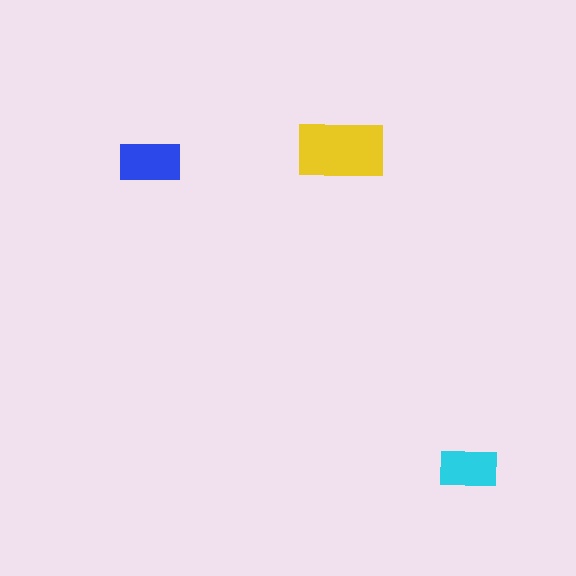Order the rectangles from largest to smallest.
the yellow one, the blue one, the cyan one.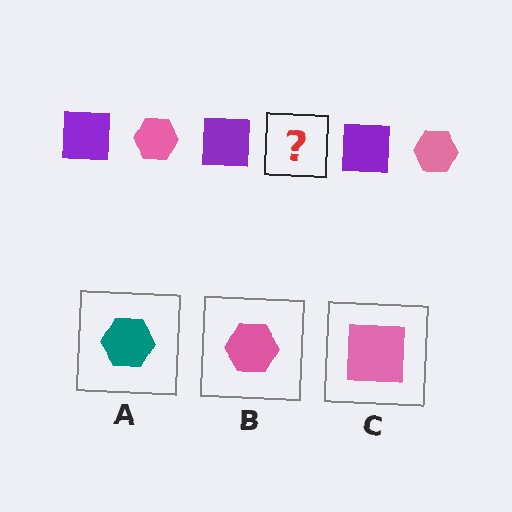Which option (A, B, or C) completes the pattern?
B.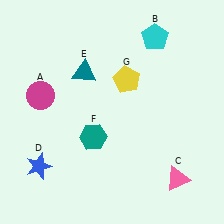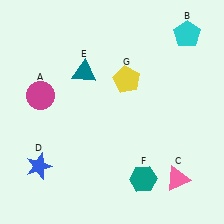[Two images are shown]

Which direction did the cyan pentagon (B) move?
The cyan pentagon (B) moved right.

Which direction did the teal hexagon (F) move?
The teal hexagon (F) moved right.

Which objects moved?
The objects that moved are: the cyan pentagon (B), the teal hexagon (F).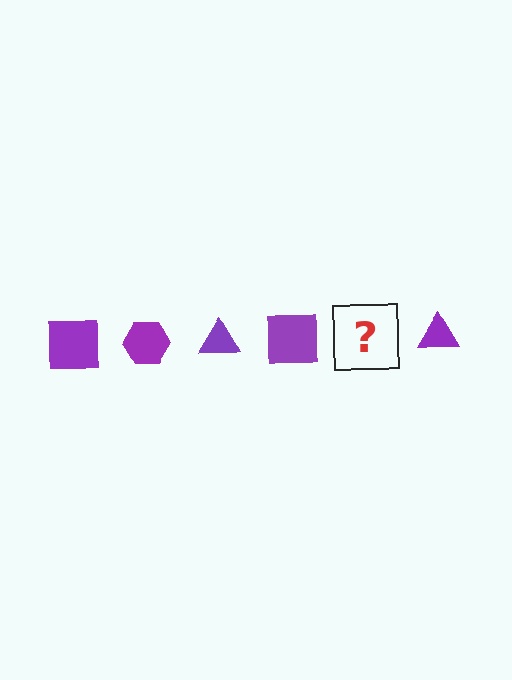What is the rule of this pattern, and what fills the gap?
The rule is that the pattern cycles through square, hexagon, triangle shapes in purple. The gap should be filled with a purple hexagon.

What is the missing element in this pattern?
The missing element is a purple hexagon.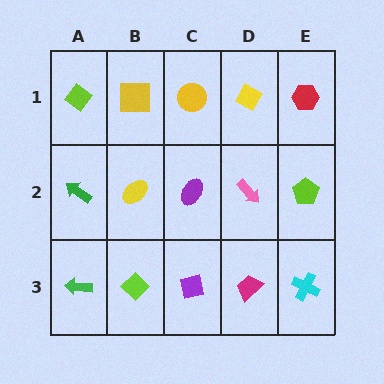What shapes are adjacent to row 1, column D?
A pink arrow (row 2, column D), a yellow circle (row 1, column C), a red hexagon (row 1, column E).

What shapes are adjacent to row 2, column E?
A red hexagon (row 1, column E), a cyan cross (row 3, column E), a pink arrow (row 2, column D).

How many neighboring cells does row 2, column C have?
4.